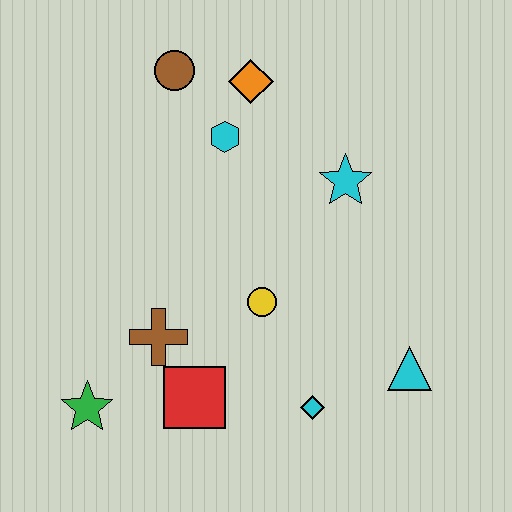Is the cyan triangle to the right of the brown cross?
Yes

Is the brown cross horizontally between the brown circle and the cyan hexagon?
No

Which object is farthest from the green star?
The orange diamond is farthest from the green star.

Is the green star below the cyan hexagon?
Yes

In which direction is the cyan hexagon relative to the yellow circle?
The cyan hexagon is above the yellow circle.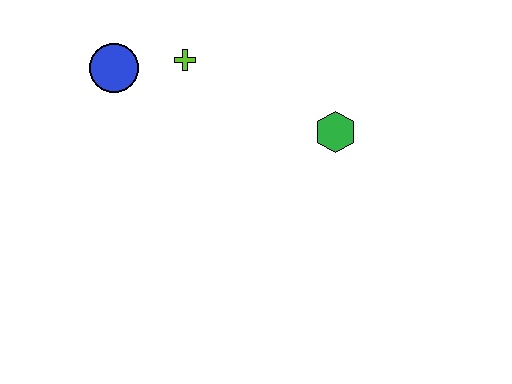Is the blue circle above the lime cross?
No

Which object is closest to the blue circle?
The lime cross is closest to the blue circle.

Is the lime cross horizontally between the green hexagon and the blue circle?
Yes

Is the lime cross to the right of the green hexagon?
No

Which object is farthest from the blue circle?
The green hexagon is farthest from the blue circle.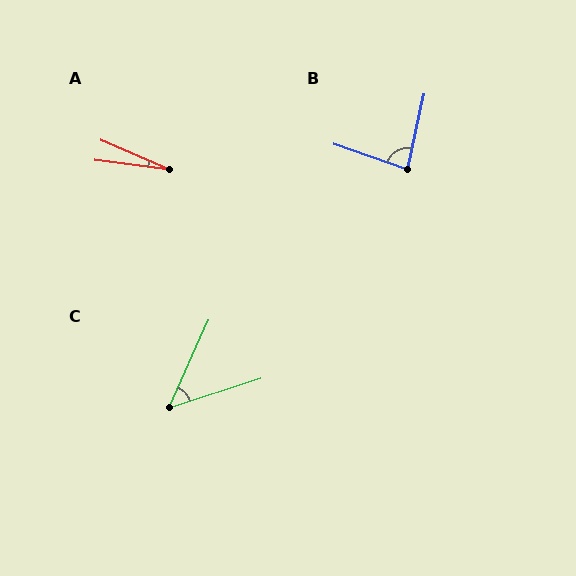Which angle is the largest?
B, at approximately 83 degrees.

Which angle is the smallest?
A, at approximately 16 degrees.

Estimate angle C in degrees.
Approximately 48 degrees.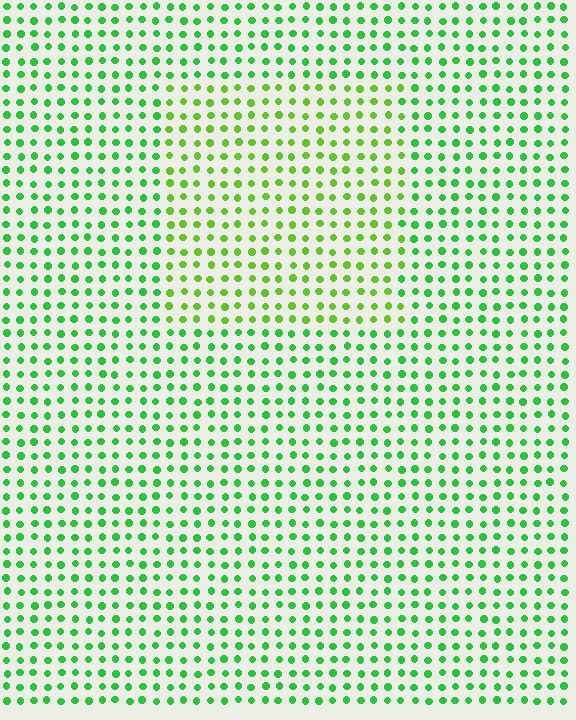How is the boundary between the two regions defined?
The boundary is defined purely by a slight shift in hue (about 30 degrees). Spacing, size, and orientation are identical on both sides.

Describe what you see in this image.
The image is filled with small green elements in a uniform arrangement. A rectangle-shaped region is visible where the elements are tinted to a slightly different hue, forming a subtle color boundary.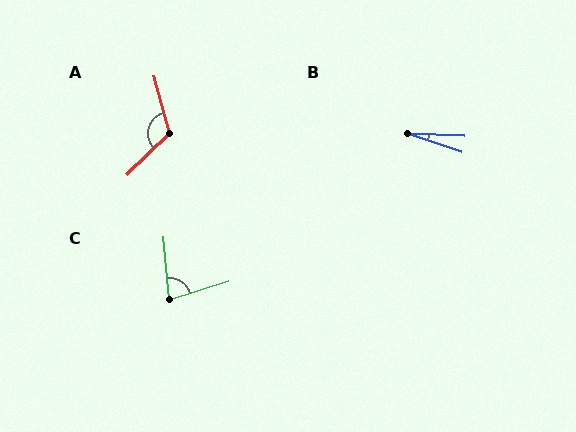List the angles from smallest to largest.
B (16°), C (78°), A (119°).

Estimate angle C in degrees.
Approximately 78 degrees.